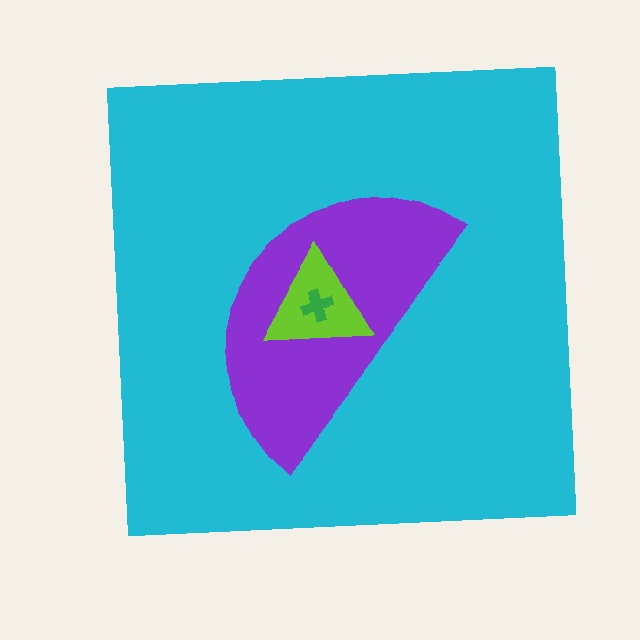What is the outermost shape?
The cyan square.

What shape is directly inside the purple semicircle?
The lime triangle.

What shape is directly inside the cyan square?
The purple semicircle.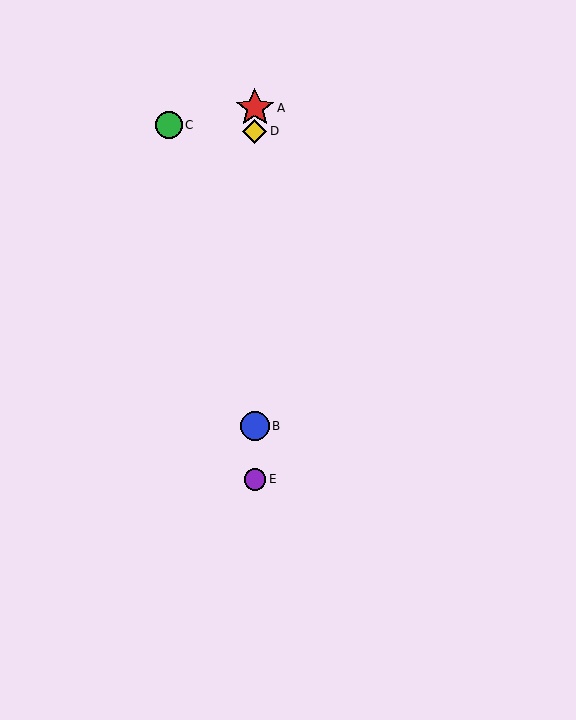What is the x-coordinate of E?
Object E is at x≈255.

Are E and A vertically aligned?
Yes, both are at x≈255.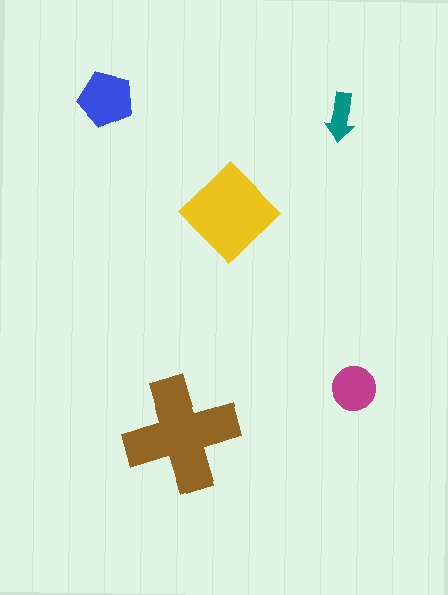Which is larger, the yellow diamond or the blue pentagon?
The yellow diamond.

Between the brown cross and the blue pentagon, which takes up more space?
The brown cross.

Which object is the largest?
The brown cross.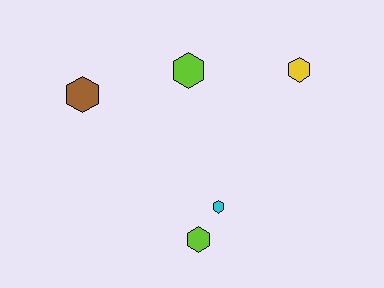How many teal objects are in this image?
There are no teal objects.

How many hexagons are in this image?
There are 5 hexagons.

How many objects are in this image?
There are 5 objects.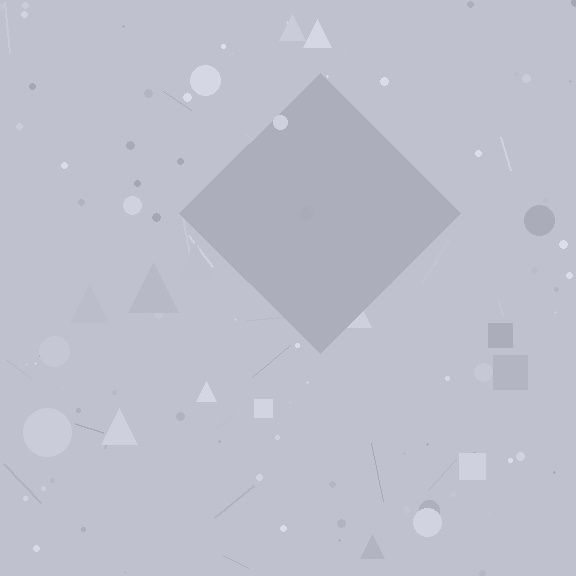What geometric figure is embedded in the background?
A diamond is embedded in the background.